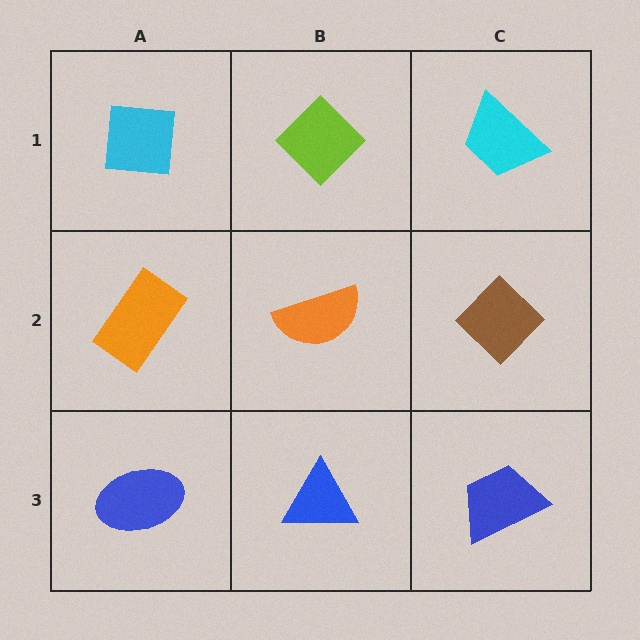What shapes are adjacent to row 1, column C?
A brown diamond (row 2, column C), a lime diamond (row 1, column B).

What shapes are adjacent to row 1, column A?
An orange rectangle (row 2, column A), a lime diamond (row 1, column B).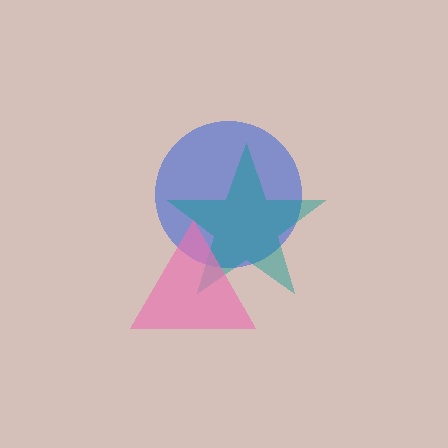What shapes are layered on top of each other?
The layered shapes are: a blue circle, a teal star, a pink triangle.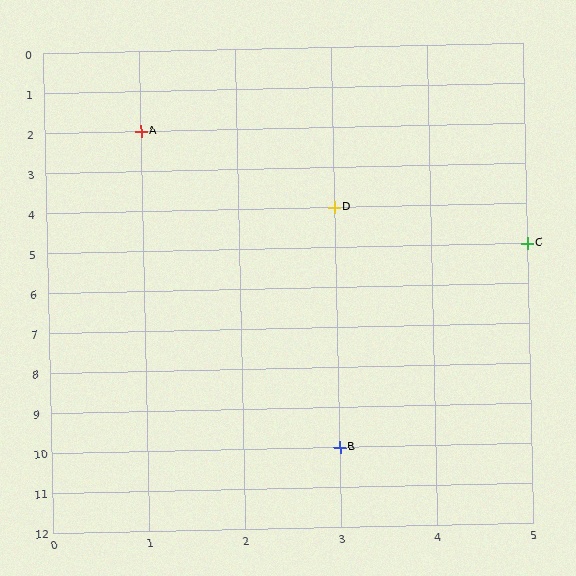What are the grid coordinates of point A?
Point A is at grid coordinates (1, 2).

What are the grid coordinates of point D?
Point D is at grid coordinates (3, 4).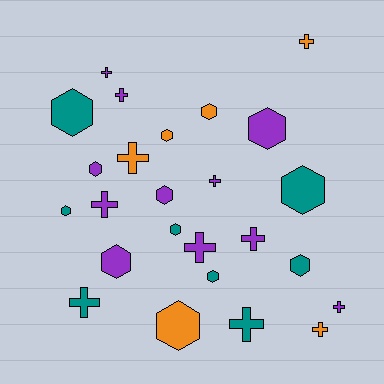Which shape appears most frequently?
Hexagon, with 13 objects.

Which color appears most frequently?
Purple, with 11 objects.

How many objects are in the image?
There are 25 objects.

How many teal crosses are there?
There are 2 teal crosses.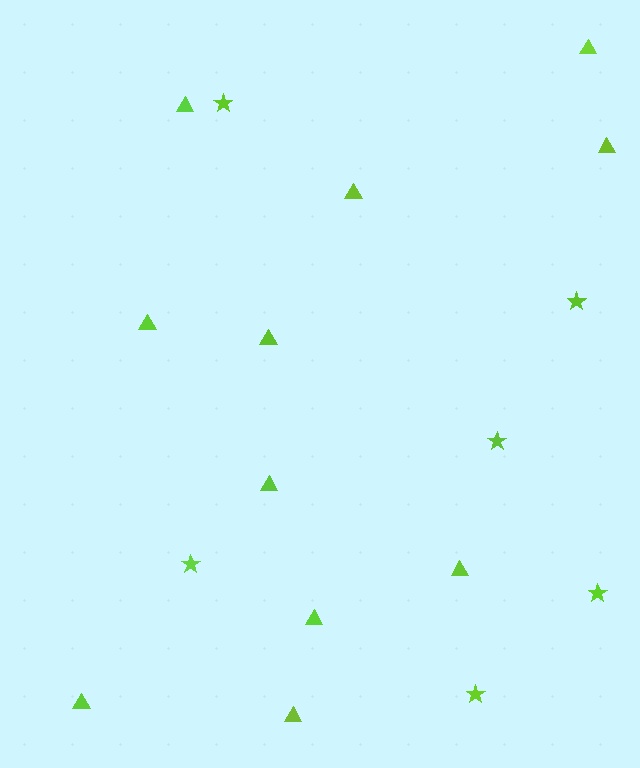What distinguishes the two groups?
There are 2 groups: one group of stars (6) and one group of triangles (11).